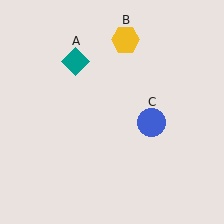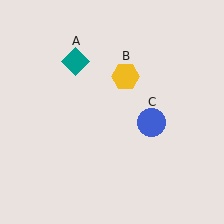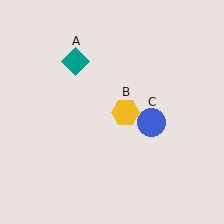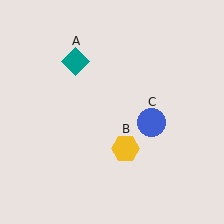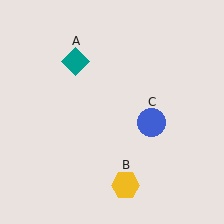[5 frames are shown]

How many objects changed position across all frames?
1 object changed position: yellow hexagon (object B).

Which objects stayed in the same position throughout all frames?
Teal diamond (object A) and blue circle (object C) remained stationary.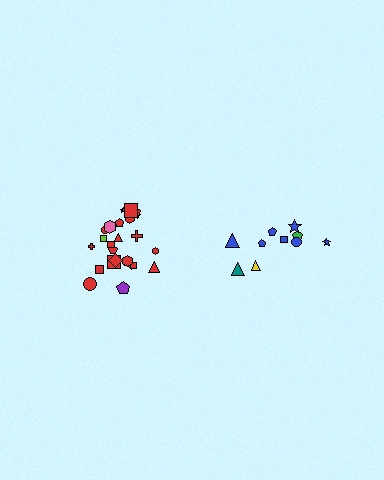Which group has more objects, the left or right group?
The left group.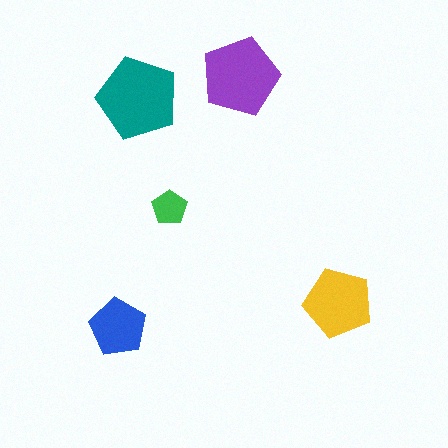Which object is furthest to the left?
The blue pentagon is leftmost.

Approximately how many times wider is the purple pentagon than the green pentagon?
About 2 times wider.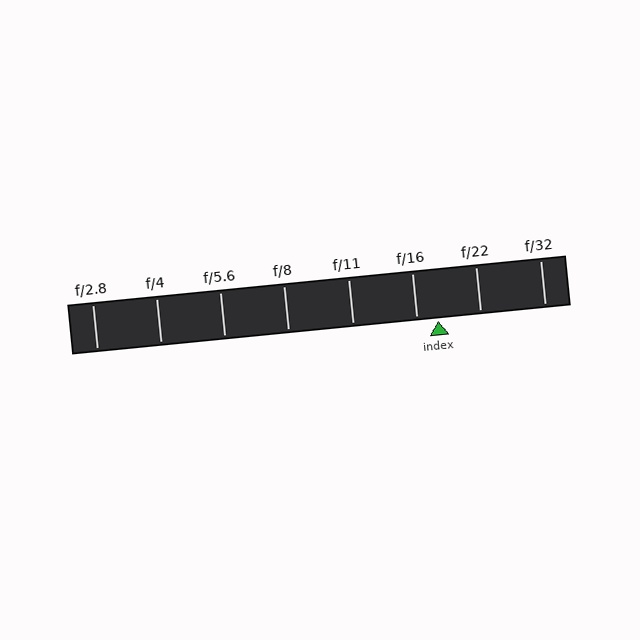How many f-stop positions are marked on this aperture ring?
There are 8 f-stop positions marked.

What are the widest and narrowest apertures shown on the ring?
The widest aperture shown is f/2.8 and the narrowest is f/32.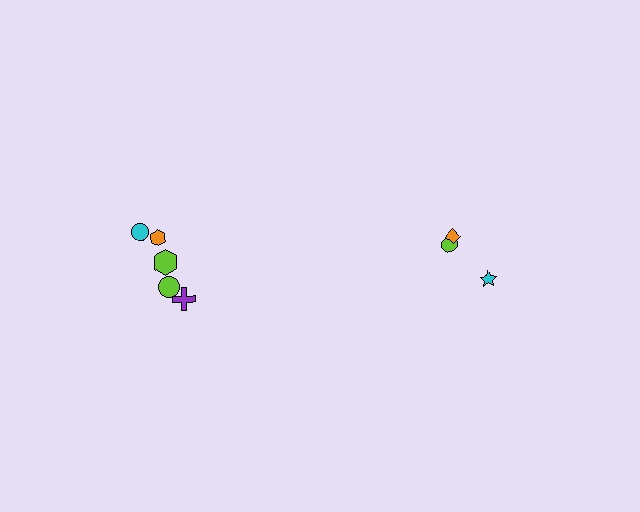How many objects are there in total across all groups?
There are 8 objects.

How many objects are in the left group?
There are 5 objects.